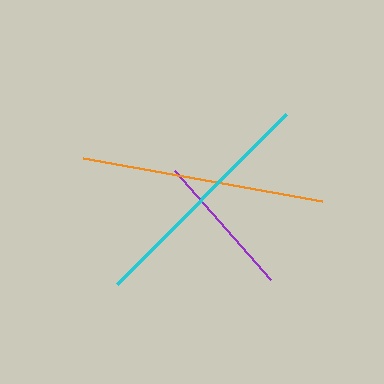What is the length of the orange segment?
The orange segment is approximately 243 pixels long.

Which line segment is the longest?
The orange line is the longest at approximately 243 pixels.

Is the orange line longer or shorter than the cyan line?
The orange line is longer than the cyan line.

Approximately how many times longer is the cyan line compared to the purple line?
The cyan line is approximately 1.6 times the length of the purple line.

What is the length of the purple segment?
The purple segment is approximately 146 pixels long.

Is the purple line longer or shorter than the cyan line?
The cyan line is longer than the purple line.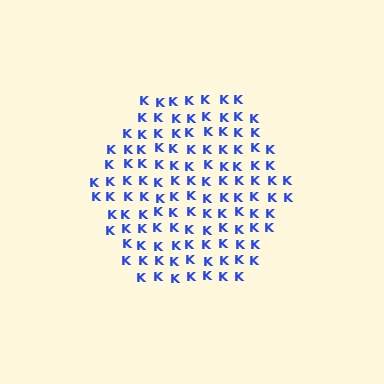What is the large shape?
The large shape is a hexagon.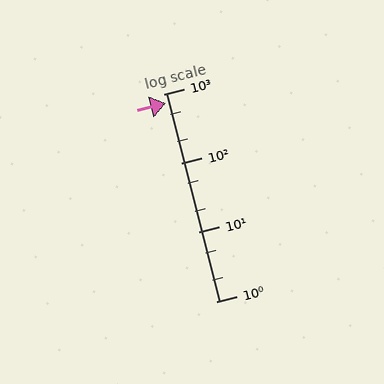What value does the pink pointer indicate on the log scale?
The pointer indicates approximately 730.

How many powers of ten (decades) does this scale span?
The scale spans 3 decades, from 1 to 1000.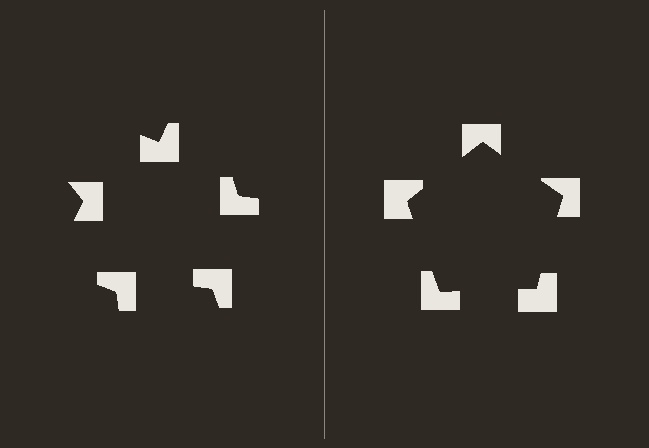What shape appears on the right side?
An illusory pentagon.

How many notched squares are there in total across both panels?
10 — 5 on each side.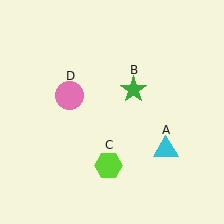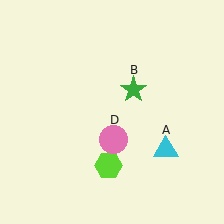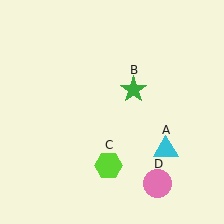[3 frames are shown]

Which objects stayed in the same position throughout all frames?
Cyan triangle (object A) and green star (object B) and lime hexagon (object C) remained stationary.